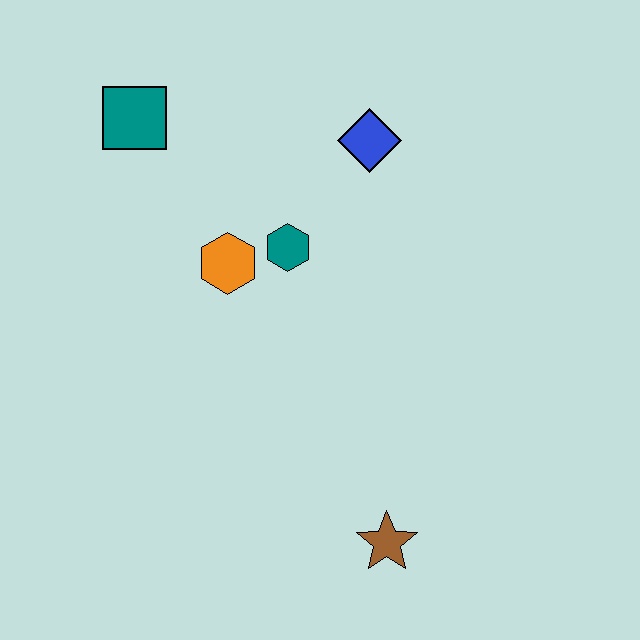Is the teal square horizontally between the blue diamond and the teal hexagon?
No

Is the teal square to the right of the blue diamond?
No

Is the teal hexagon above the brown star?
Yes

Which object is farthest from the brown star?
The teal square is farthest from the brown star.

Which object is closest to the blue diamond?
The teal hexagon is closest to the blue diamond.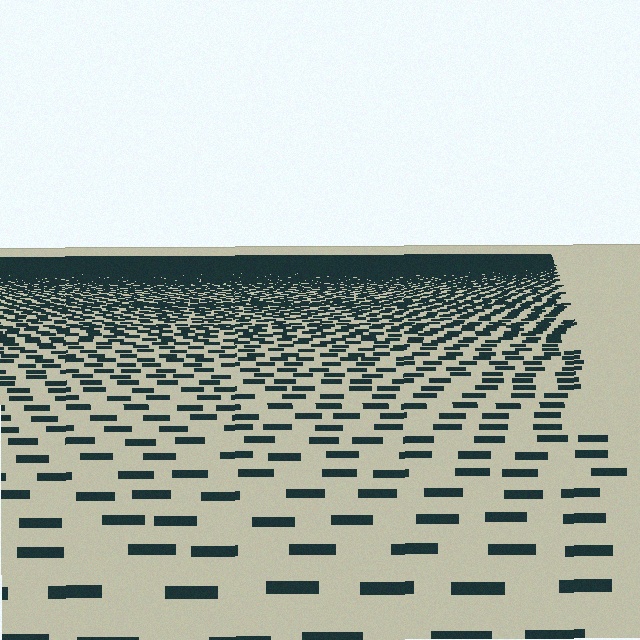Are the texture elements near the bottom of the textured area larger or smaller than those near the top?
Larger. Near the bottom, elements are closer to the viewer and appear at a bigger on-screen size.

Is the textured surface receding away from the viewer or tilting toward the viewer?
The surface is receding away from the viewer. Texture elements get smaller and denser toward the top.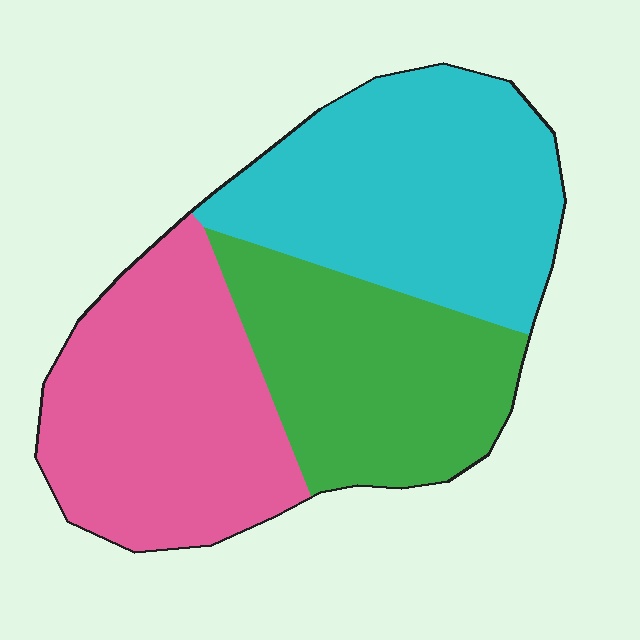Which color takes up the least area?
Green, at roughly 30%.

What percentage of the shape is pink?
Pink takes up about one third (1/3) of the shape.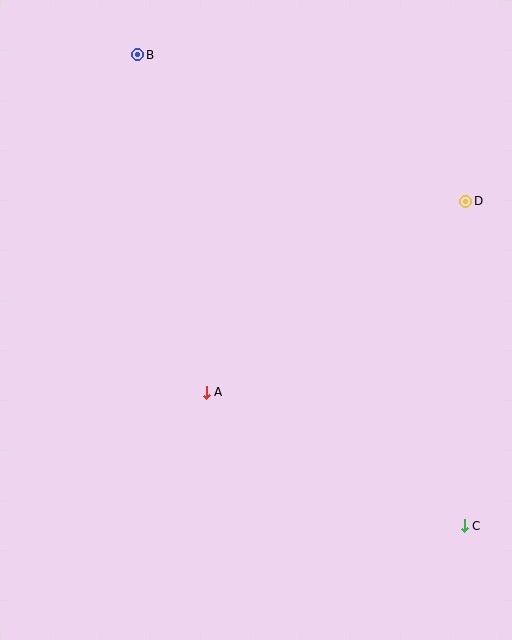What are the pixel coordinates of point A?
Point A is at (206, 392).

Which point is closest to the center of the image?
Point A at (206, 392) is closest to the center.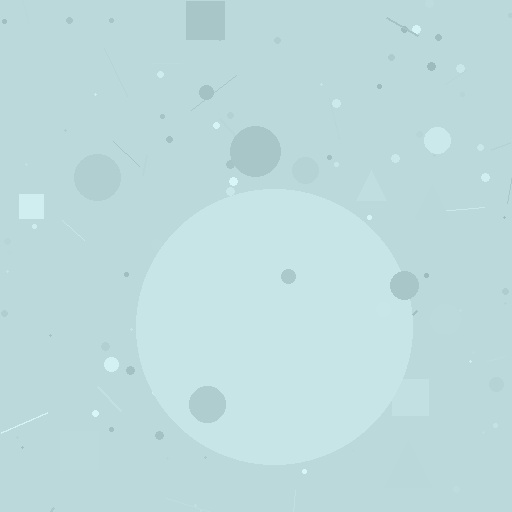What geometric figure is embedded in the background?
A circle is embedded in the background.